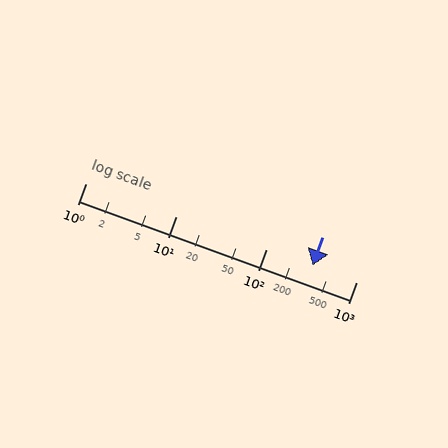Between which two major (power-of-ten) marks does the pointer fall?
The pointer is between 100 and 1000.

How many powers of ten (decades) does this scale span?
The scale spans 3 decades, from 1 to 1000.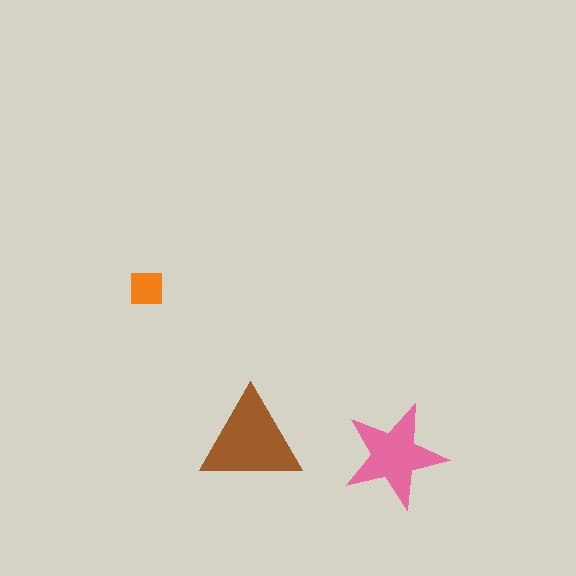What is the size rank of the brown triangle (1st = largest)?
1st.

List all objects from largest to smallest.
The brown triangle, the pink star, the orange square.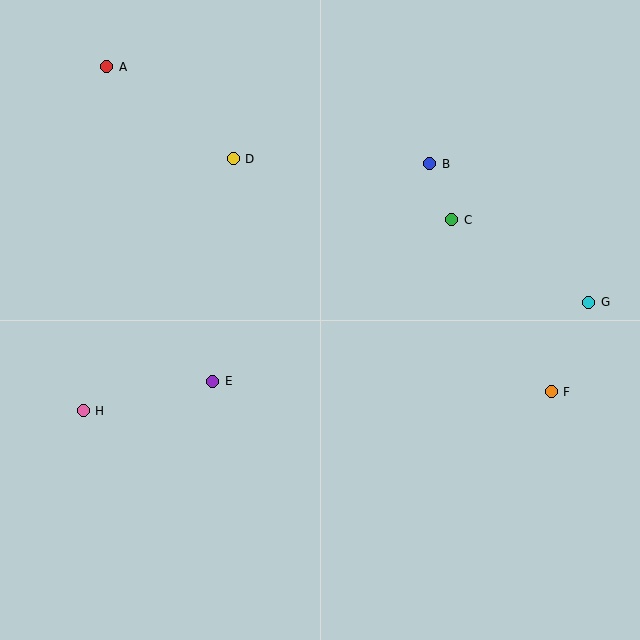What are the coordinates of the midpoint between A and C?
The midpoint between A and C is at (279, 143).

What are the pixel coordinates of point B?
Point B is at (430, 164).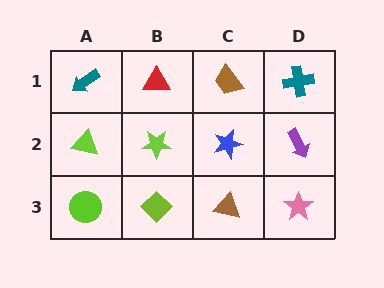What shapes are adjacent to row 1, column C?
A blue star (row 2, column C), a red triangle (row 1, column B), a teal cross (row 1, column D).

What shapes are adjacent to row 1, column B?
A lime star (row 2, column B), a teal arrow (row 1, column A), a brown trapezoid (row 1, column C).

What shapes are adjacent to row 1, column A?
A lime triangle (row 2, column A), a red triangle (row 1, column B).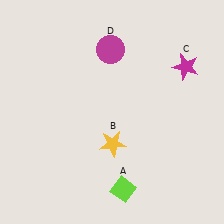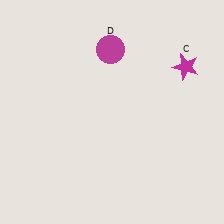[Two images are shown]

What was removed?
The lime diamond (A), the yellow star (B) were removed in Image 2.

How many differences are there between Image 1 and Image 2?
There are 2 differences between the two images.